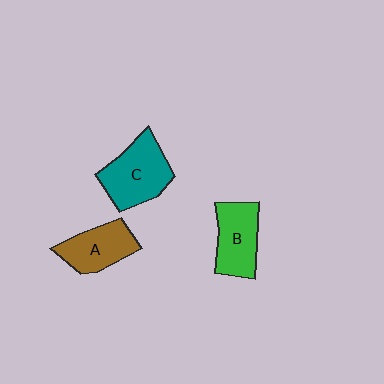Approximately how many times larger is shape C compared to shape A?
Approximately 1.3 times.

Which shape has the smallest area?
Shape A (brown).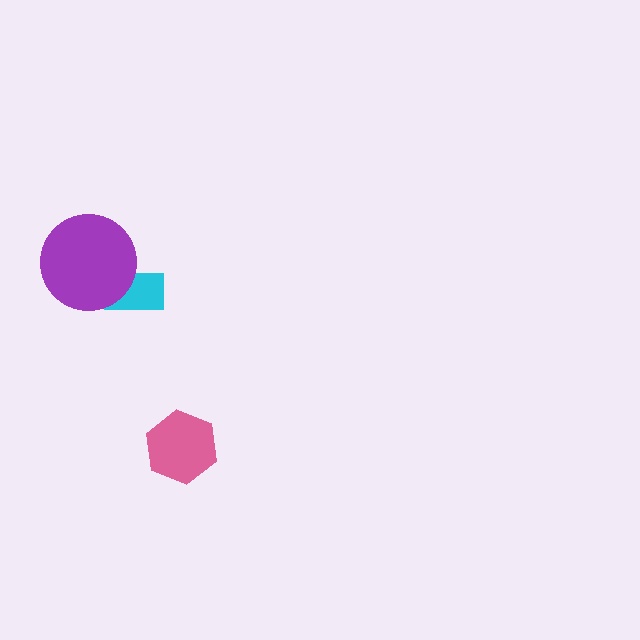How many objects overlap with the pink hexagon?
0 objects overlap with the pink hexagon.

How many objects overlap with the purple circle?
1 object overlaps with the purple circle.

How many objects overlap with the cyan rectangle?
1 object overlaps with the cyan rectangle.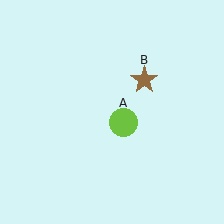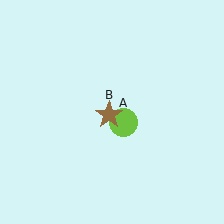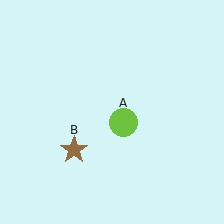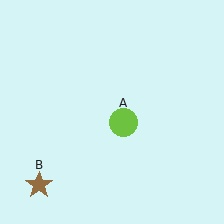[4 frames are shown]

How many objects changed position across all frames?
1 object changed position: brown star (object B).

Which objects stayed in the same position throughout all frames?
Lime circle (object A) remained stationary.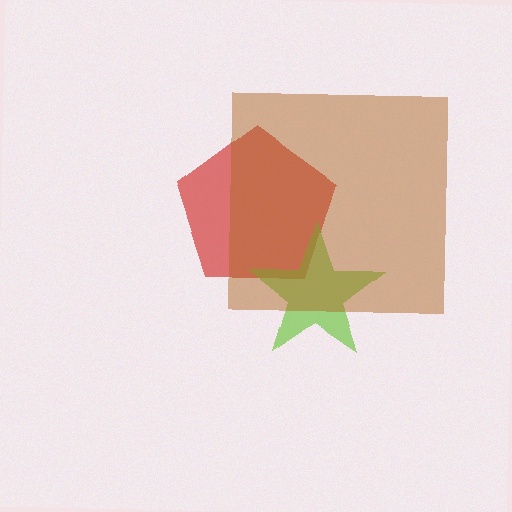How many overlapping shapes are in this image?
There are 3 overlapping shapes in the image.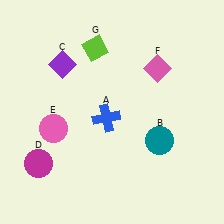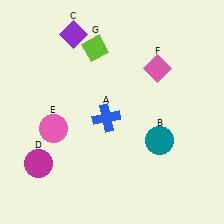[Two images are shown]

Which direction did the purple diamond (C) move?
The purple diamond (C) moved up.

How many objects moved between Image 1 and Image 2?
1 object moved between the two images.